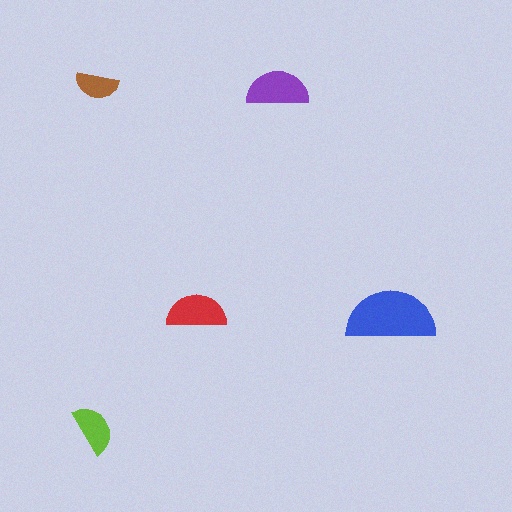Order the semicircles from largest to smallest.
the blue one, the purple one, the red one, the lime one, the brown one.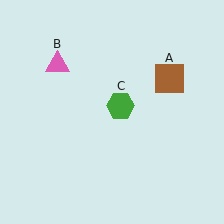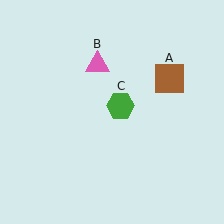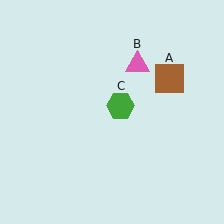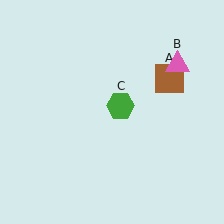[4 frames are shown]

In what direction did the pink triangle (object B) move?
The pink triangle (object B) moved right.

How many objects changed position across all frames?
1 object changed position: pink triangle (object B).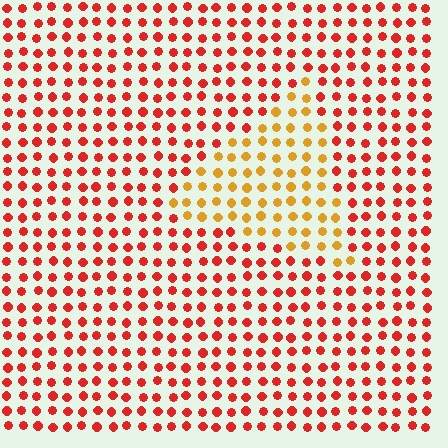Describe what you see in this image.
The image is filled with small red elements in a uniform arrangement. A triangle-shaped region is visible where the elements are tinted to a slightly different hue, forming a subtle color boundary.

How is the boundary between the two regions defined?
The boundary is defined purely by a slight shift in hue (about 40 degrees). Spacing, size, and orientation are identical on both sides.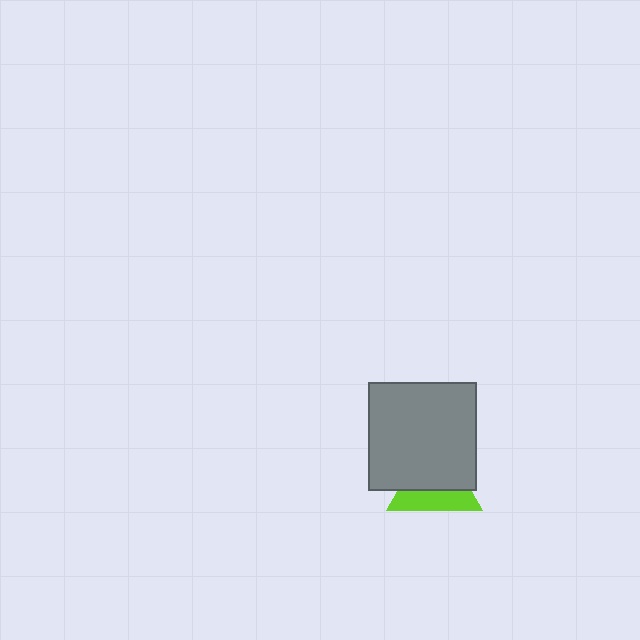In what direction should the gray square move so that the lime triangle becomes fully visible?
The gray square should move up. That is the shortest direction to clear the overlap and leave the lime triangle fully visible.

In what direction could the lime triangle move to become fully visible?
The lime triangle could move down. That would shift it out from behind the gray square entirely.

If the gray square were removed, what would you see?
You would see the complete lime triangle.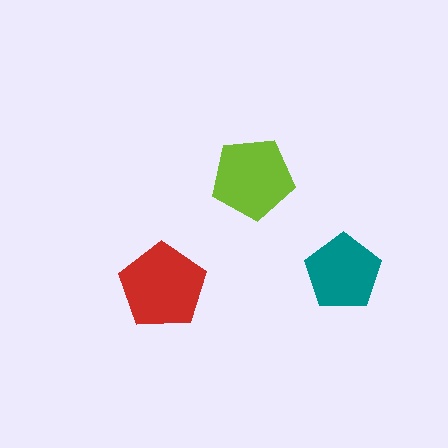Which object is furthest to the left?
The red pentagon is leftmost.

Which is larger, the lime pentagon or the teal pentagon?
The lime one.